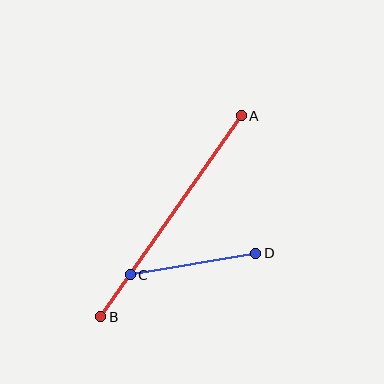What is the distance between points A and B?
The distance is approximately 245 pixels.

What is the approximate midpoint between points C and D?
The midpoint is at approximately (193, 264) pixels.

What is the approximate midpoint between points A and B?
The midpoint is at approximately (171, 216) pixels.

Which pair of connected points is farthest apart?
Points A and B are farthest apart.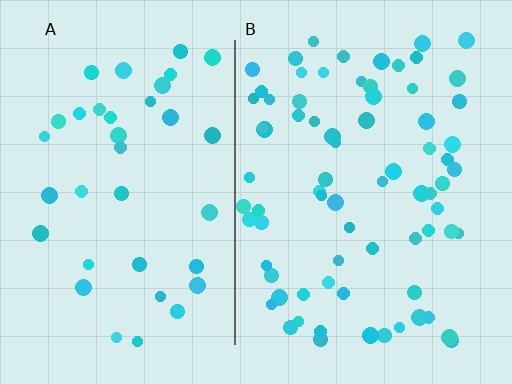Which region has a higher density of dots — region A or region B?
B (the right).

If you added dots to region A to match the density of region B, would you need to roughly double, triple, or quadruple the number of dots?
Approximately double.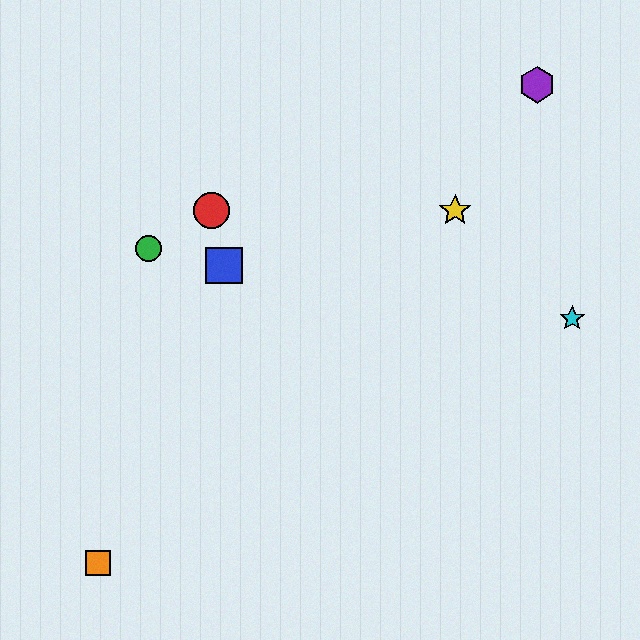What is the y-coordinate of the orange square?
The orange square is at y≈563.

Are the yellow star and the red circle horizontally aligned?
Yes, both are at y≈211.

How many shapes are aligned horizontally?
2 shapes (the red circle, the yellow star) are aligned horizontally.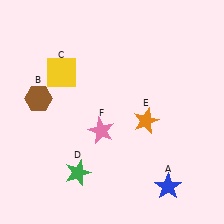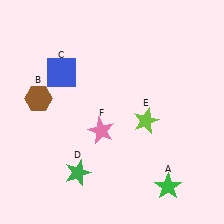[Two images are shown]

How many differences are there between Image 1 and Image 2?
There are 3 differences between the two images.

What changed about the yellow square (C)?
In Image 1, C is yellow. In Image 2, it changed to blue.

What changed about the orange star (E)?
In Image 1, E is orange. In Image 2, it changed to lime.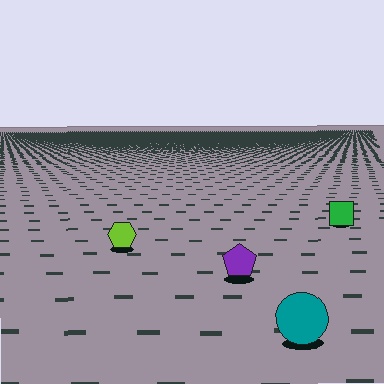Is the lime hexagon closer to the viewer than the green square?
Yes. The lime hexagon is closer — you can tell from the texture gradient: the ground texture is coarser near it.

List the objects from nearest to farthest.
From nearest to farthest: the teal circle, the purple pentagon, the lime hexagon, the green square.